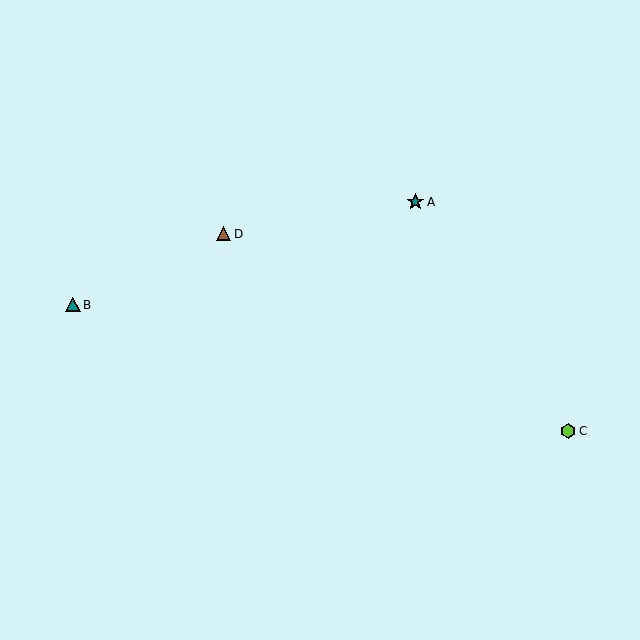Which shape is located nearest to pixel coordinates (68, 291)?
The teal triangle (labeled B) at (73, 305) is nearest to that location.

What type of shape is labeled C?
Shape C is a lime hexagon.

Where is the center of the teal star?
The center of the teal star is at (415, 202).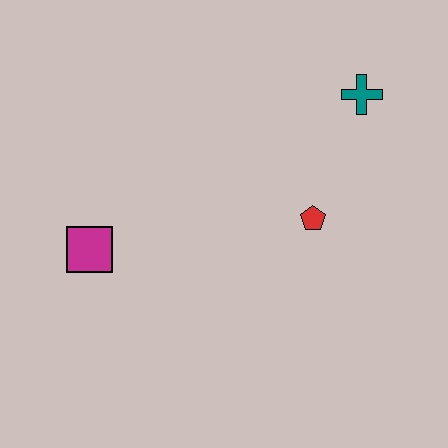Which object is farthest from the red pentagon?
The magenta square is farthest from the red pentagon.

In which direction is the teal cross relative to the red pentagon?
The teal cross is above the red pentagon.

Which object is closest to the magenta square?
The red pentagon is closest to the magenta square.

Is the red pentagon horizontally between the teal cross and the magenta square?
Yes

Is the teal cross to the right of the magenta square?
Yes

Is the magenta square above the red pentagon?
No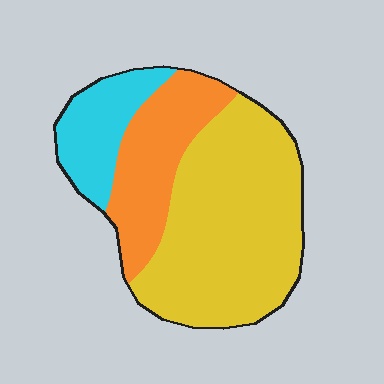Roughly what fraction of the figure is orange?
Orange covers around 25% of the figure.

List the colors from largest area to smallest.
From largest to smallest: yellow, orange, cyan.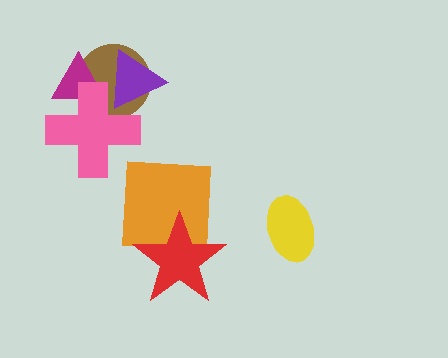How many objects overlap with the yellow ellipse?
0 objects overlap with the yellow ellipse.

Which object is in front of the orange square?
The red star is in front of the orange square.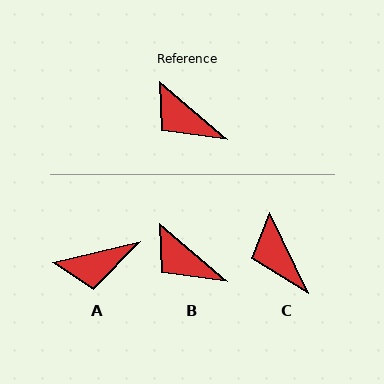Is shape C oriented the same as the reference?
No, it is off by about 24 degrees.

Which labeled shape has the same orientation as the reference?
B.